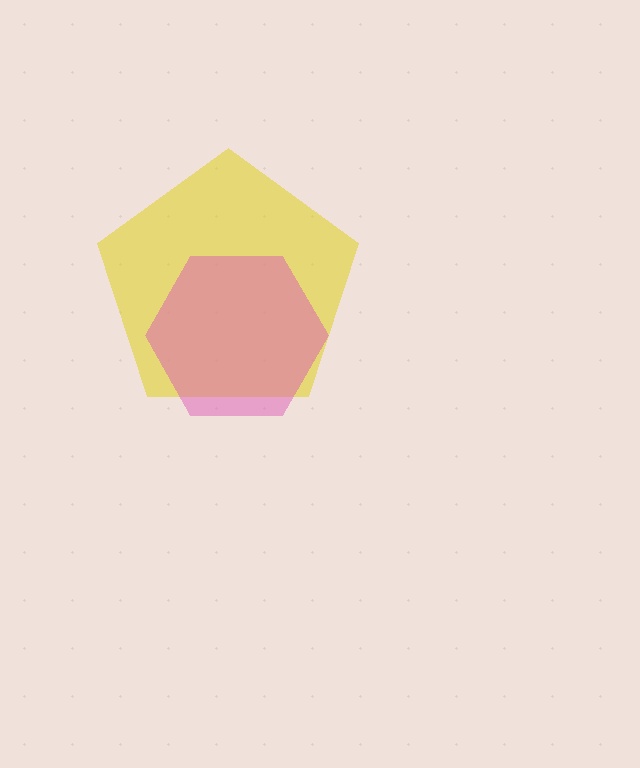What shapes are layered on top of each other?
The layered shapes are: a yellow pentagon, a pink hexagon.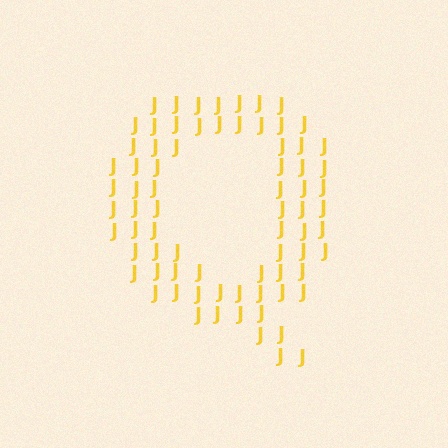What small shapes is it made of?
It is made of small letter J's.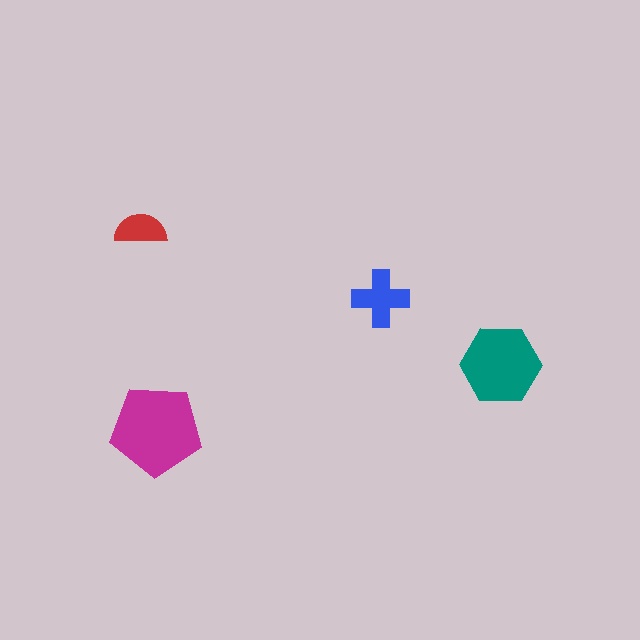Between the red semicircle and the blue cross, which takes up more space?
The blue cross.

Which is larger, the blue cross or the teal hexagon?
The teal hexagon.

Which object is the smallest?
The red semicircle.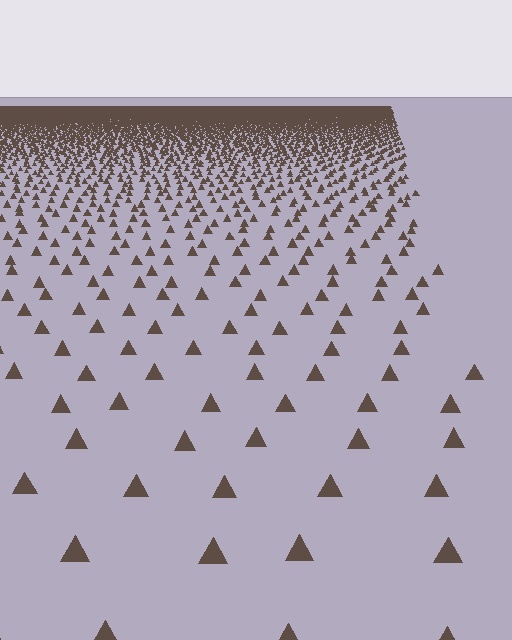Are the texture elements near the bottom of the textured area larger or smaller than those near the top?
Larger. Near the bottom, elements are closer to the viewer and appear at a bigger on-screen size.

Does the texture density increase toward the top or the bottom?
Density increases toward the top.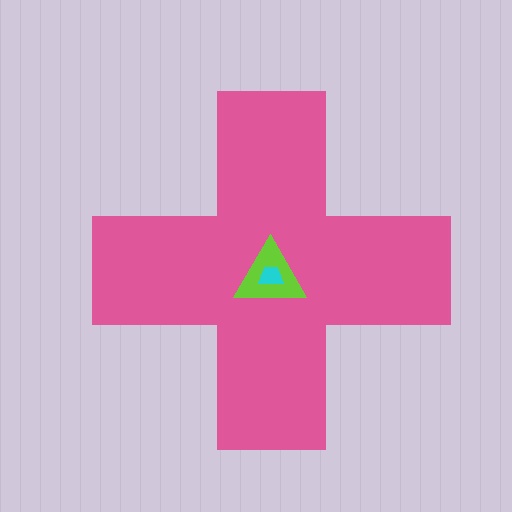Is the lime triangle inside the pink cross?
Yes.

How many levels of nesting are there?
3.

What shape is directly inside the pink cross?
The lime triangle.